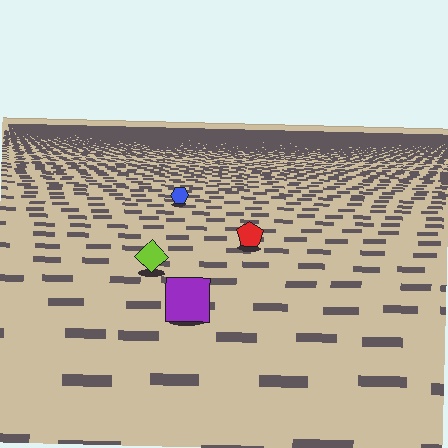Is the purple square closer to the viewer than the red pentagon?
Yes. The purple square is closer — you can tell from the texture gradient: the ground texture is coarser near it.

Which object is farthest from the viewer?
The blue hexagon is farthest from the viewer. It appears smaller and the ground texture around it is denser.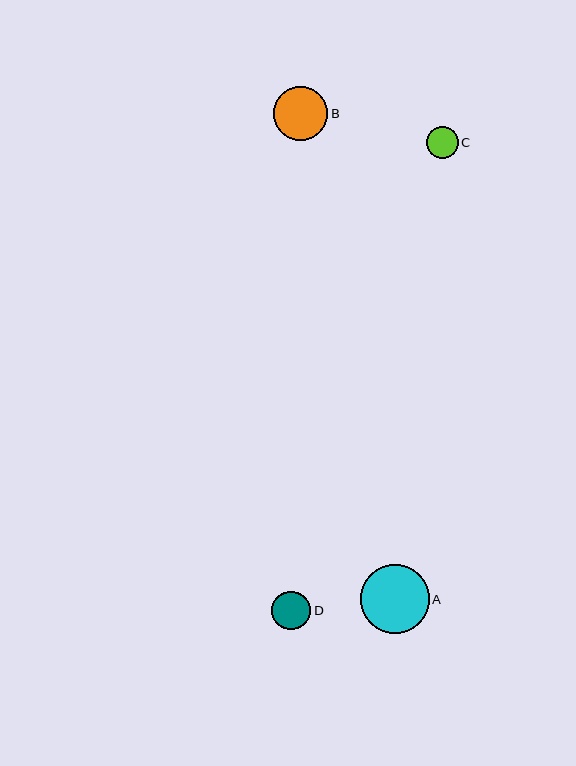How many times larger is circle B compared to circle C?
Circle B is approximately 1.7 times the size of circle C.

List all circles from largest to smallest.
From largest to smallest: A, B, D, C.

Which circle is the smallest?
Circle C is the smallest with a size of approximately 31 pixels.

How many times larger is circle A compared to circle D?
Circle A is approximately 1.8 times the size of circle D.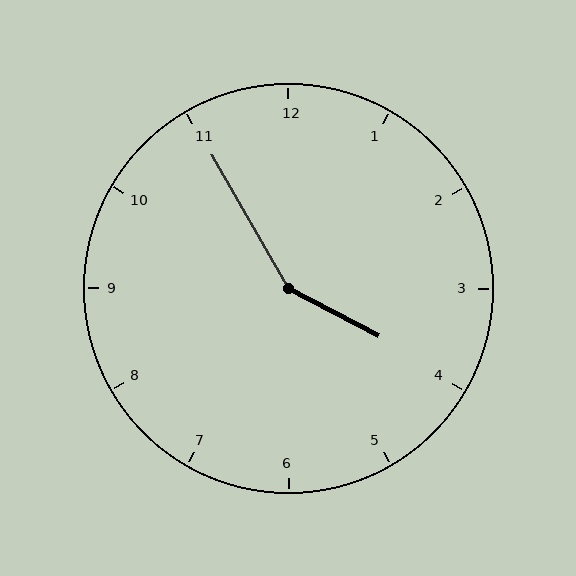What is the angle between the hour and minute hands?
Approximately 148 degrees.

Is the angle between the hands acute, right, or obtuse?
It is obtuse.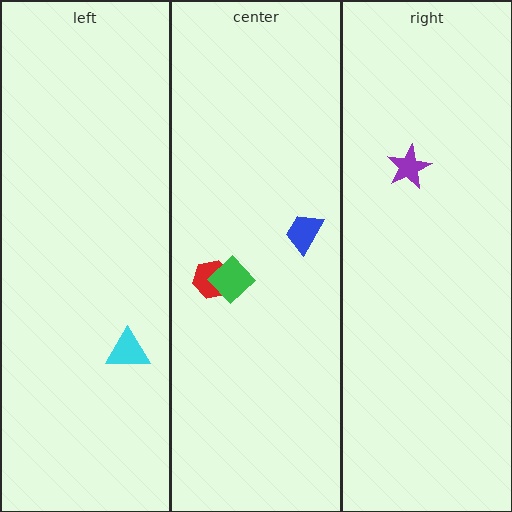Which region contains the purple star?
The right region.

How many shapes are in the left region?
1.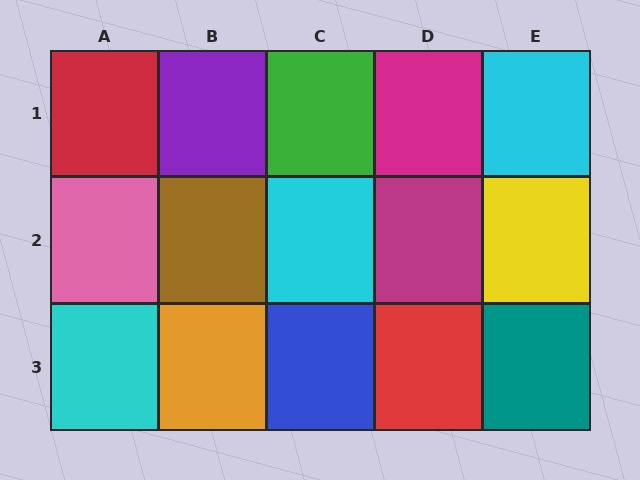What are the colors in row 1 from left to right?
Red, purple, green, magenta, cyan.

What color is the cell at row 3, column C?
Blue.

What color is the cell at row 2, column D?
Magenta.